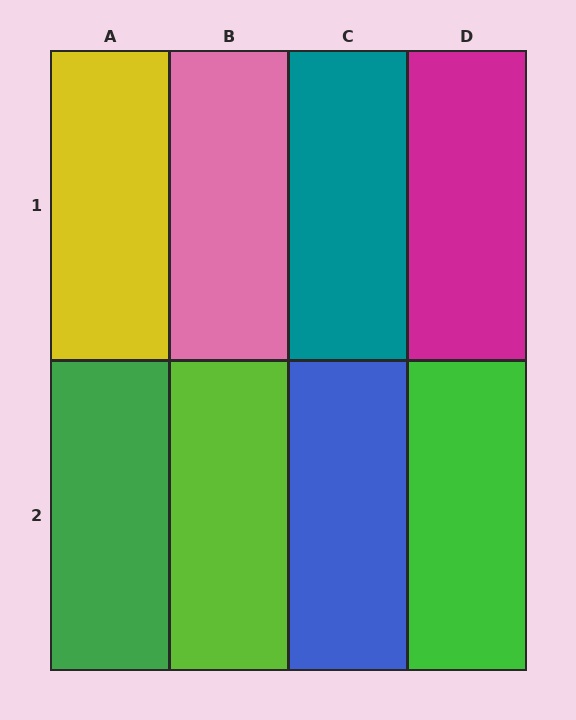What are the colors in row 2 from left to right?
Green, lime, blue, green.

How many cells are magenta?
1 cell is magenta.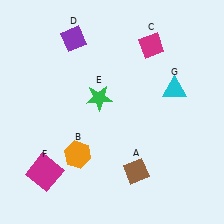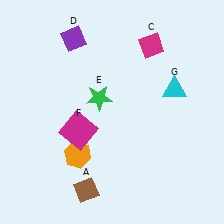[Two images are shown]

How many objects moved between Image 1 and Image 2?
2 objects moved between the two images.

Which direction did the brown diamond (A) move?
The brown diamond (A) moved left.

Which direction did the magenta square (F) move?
The magenta square (F) moved up.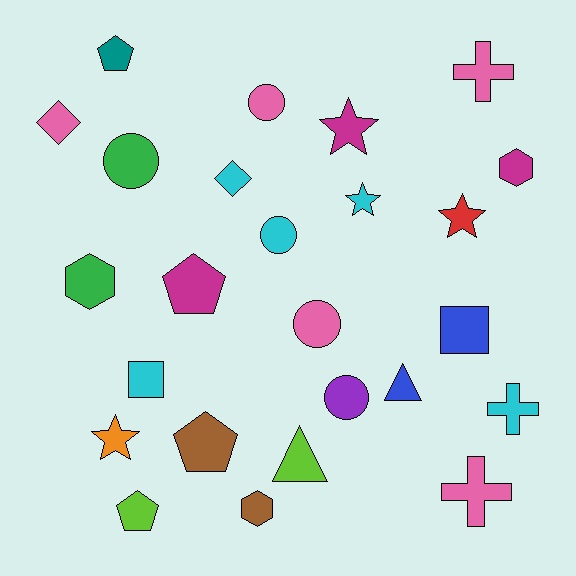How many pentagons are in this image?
There are 4 pentagons.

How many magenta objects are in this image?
There are 3 magenta objects.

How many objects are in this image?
There are 25 objects.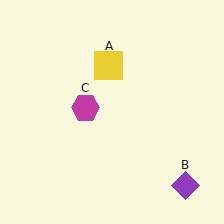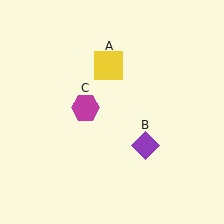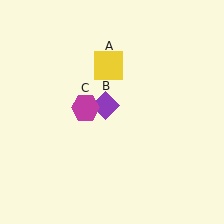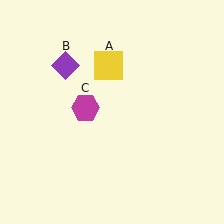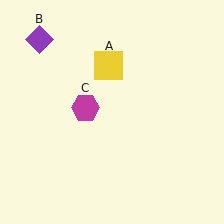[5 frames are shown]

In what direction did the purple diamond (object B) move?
The purple diamond (object B) moved up and to the left.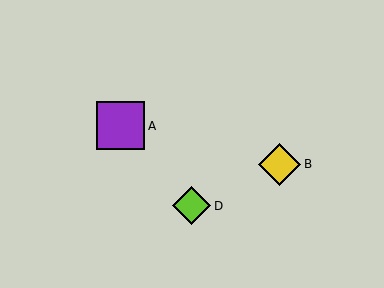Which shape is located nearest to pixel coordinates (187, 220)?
The lime diamond (labeled D) at (191, 206) is nearest to that location.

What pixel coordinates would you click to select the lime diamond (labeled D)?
Click at (191, 206) to select the lime diamond D.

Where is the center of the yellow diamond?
The center of the yellow diamond is at (280, 164).